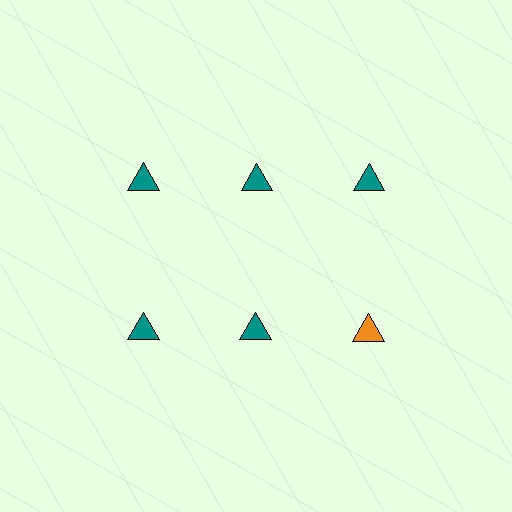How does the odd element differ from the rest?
It has a different color: orange instead of teal.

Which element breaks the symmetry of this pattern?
The orange triangle in the second row, center column breaks the symmetry. All other shapes are teal triangles.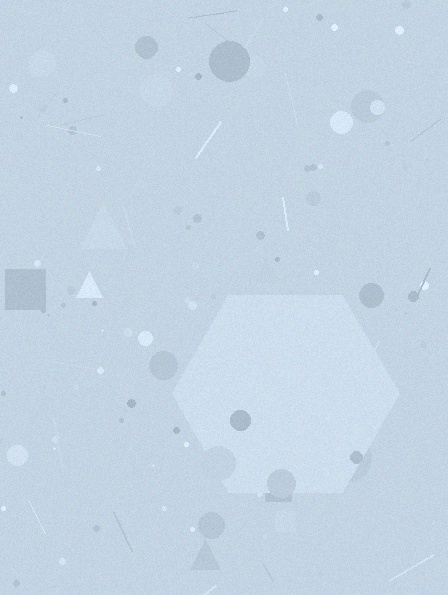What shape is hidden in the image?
A hexagon is hidden in the image.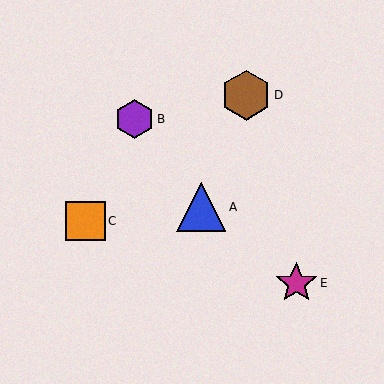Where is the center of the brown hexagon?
The center of the brown hexagon is at (246, 95).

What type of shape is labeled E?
Shape E is a magenta star.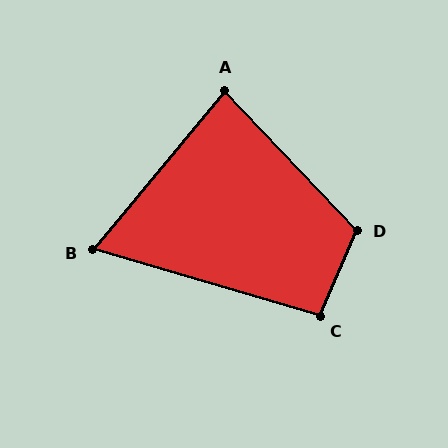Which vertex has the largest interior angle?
D, at approximately 113 degrees.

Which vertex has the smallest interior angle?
B, at approximately 67 degrees.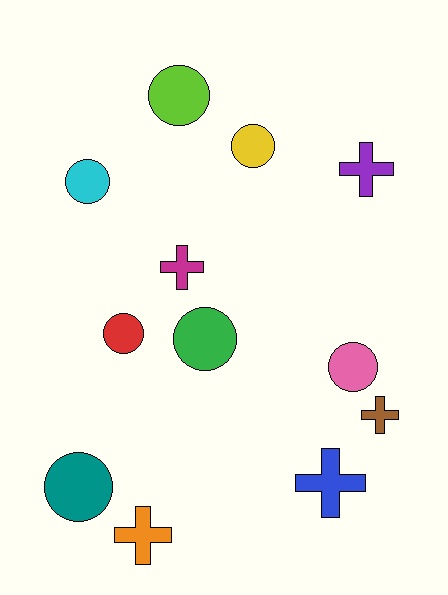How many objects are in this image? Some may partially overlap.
There are 12 objects.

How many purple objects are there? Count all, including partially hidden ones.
There is 1 purple object.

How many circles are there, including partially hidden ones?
There are 7 circles.